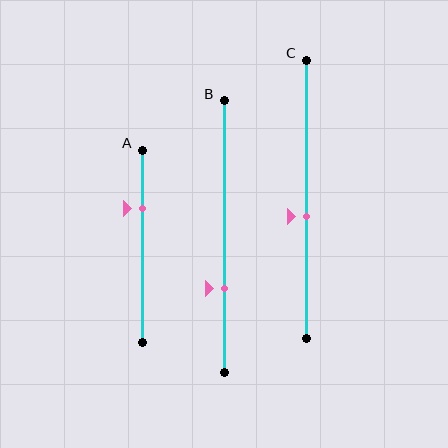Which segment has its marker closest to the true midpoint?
Segment C has its marker closest to the true midpoint.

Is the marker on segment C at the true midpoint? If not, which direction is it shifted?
No, the marker on segment C is shifted downward by about 6% of the segment length.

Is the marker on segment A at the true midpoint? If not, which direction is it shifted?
No, the marker on segment A is shifted upward by about 20% of the segment length.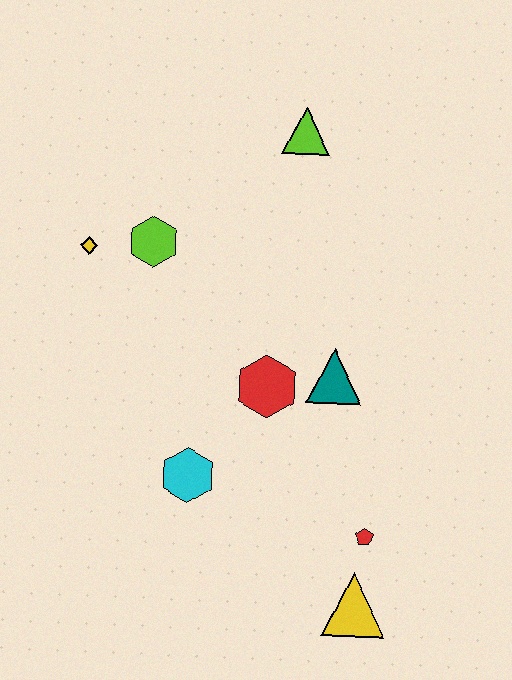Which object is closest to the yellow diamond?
The lime hexagon is closest to the yellow diamond.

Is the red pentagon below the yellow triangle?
No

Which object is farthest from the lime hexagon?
The yellow triangle is farthest from the lime hexagon.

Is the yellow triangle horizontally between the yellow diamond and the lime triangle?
No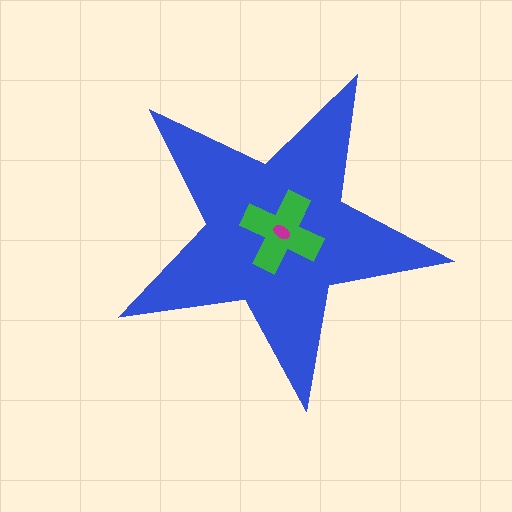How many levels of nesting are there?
3.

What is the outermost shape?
The blue star.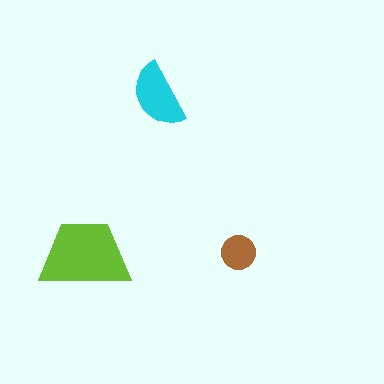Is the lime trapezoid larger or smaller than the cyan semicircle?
Larger.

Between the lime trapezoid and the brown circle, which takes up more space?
The lime trapezoid.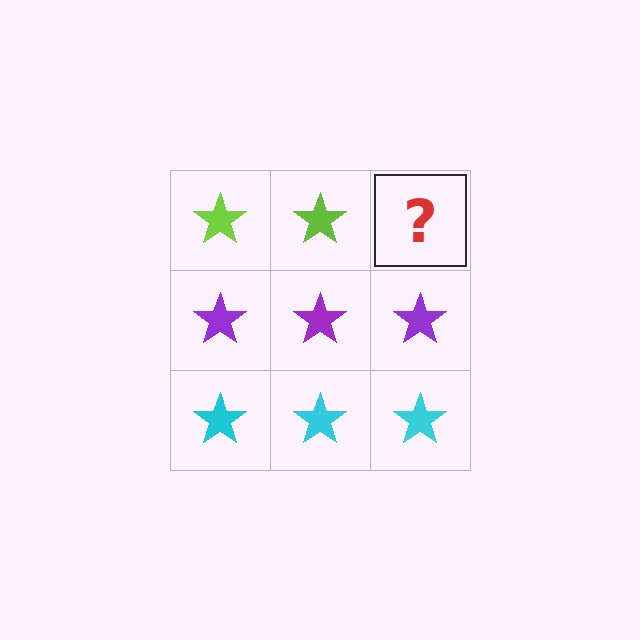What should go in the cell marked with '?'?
The missing cell should contain a lime star.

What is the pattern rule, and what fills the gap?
The rule is that each row has a consistent color. The gap should be filled with a lime star.